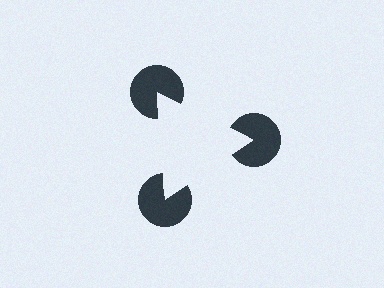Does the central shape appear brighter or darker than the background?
It typically appears slightly brighter than the background, even though no actual brightness change is drawn.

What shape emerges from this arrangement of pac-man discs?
An illusory triangle — its edges are inferred from the aligned wedge cuts in the pac-man discs, not physically drawn.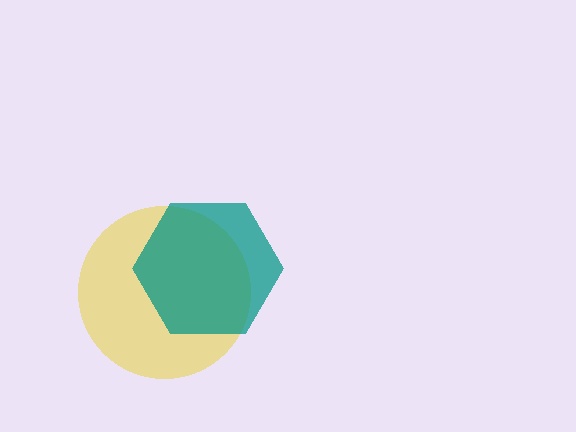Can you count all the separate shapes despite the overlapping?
Yes, there are 2 separate shapes.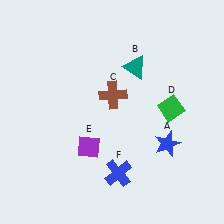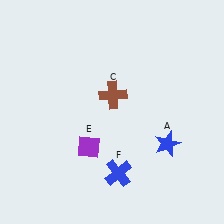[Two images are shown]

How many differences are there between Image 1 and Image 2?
There are 2 differences between the two images.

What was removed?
The teal triangle (B), the green diamond (D) were removed in Image 2.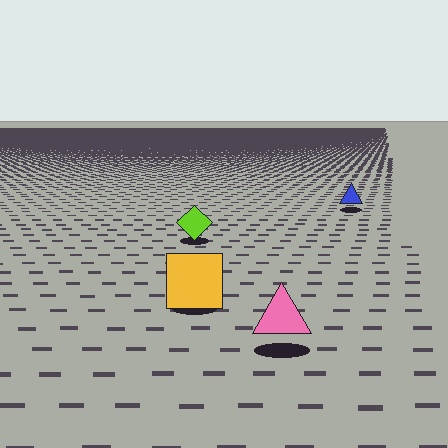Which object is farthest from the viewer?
The blue triangle is farthest from the viewer. It appears smaller and the ground texture around it is denser.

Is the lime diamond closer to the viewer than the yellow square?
No. The yellow square is closer — you can tell from the texture gradient: the ground texture is coarser near it.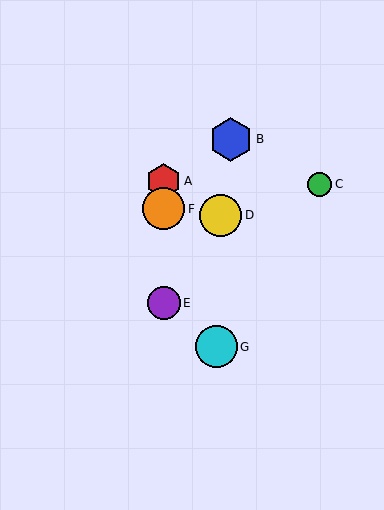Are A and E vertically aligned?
Yes, both are at x≈164.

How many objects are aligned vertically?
3 objects (A, E, F) are aligned vertically.